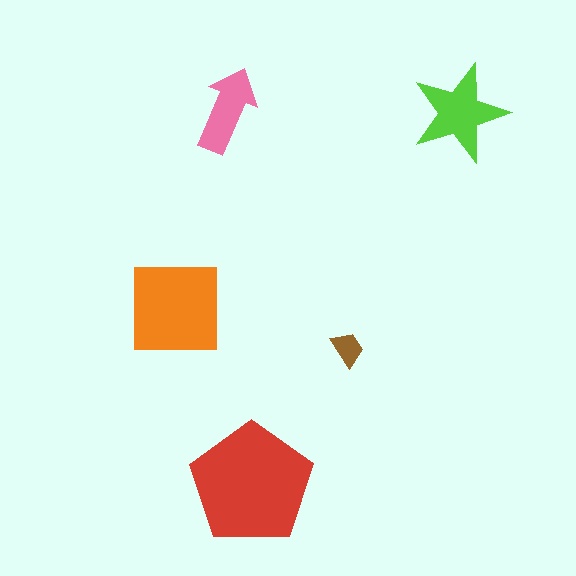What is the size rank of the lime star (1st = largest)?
3rd.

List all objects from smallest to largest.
The brown trapezoid, the pink arrow, the lime star, the orange square, the red pentagon.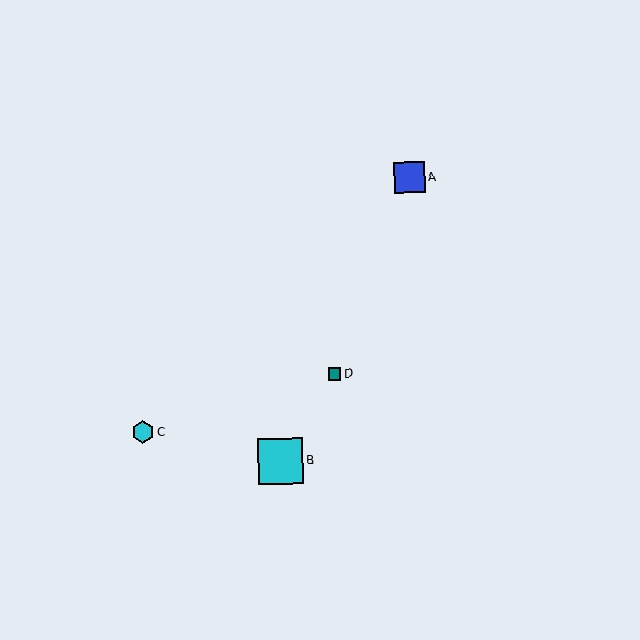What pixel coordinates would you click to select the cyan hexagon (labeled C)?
Click at (143, 432) to select the cyan hexagon C.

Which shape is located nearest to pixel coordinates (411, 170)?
The blue square (labeled A) at (409, 178) is nearest to that location.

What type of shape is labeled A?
Shape A is a blue square.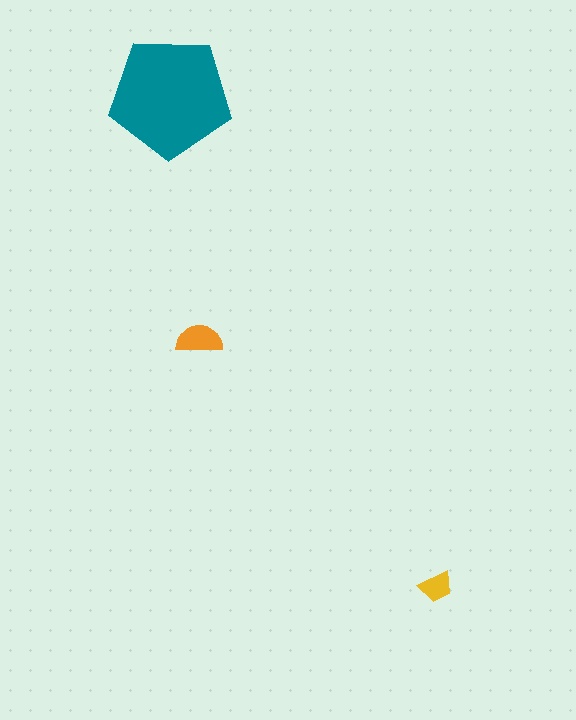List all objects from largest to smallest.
The teal pentagon, the orange semicircle, the yellow trapezoid.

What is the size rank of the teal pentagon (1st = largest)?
1st.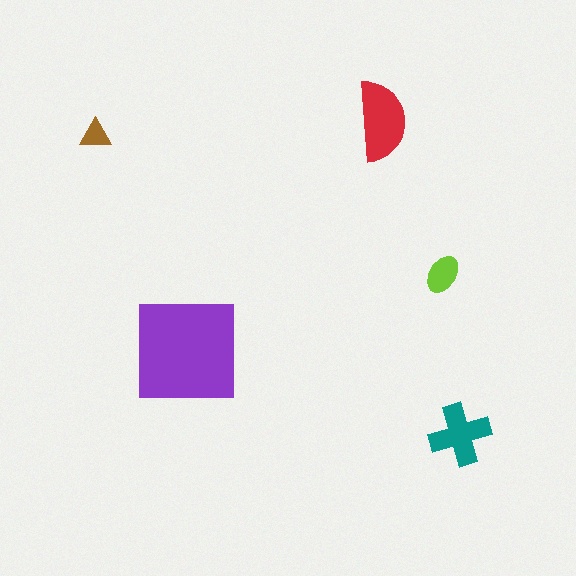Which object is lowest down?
The teal cross is bottommost.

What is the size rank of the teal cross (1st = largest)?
3rd.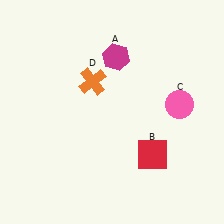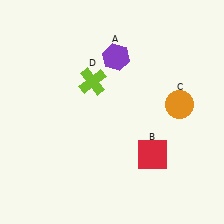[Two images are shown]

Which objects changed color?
A changed from magenta to purple. C changed from pink to orange. D changed from orange to lime.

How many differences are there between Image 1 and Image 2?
There are 3 differences between the two images.